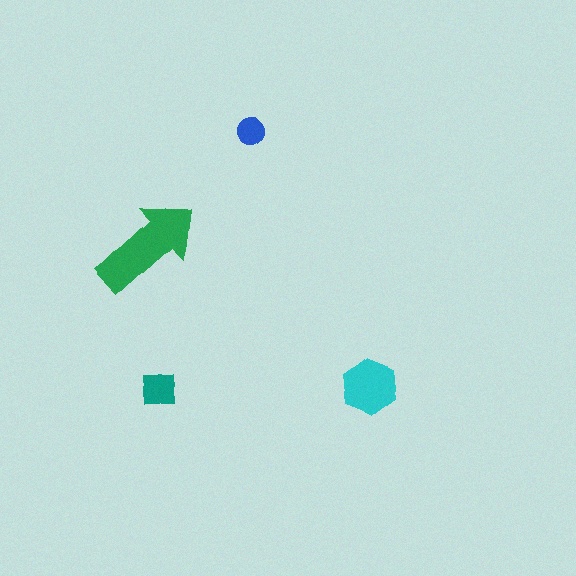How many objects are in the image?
There are 4 objects in the image.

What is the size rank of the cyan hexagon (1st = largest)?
2nd.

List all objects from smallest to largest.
The blue circle, the teal square, the cyan hexagon, the green arrow.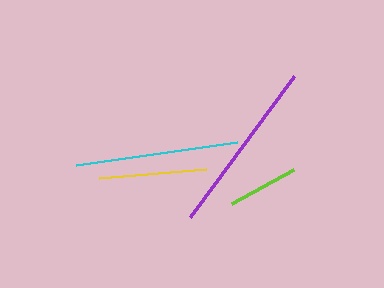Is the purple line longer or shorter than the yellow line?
The purple line is longer than the yellow line.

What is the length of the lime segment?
The lime segment is approximately 71 pixels long.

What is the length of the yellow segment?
The yellow segment is approximately 107 pixels long.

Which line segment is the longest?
The purple line is the longest at approximately 176 pixels.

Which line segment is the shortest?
The lime line is the shortest at approximately 71 pixels.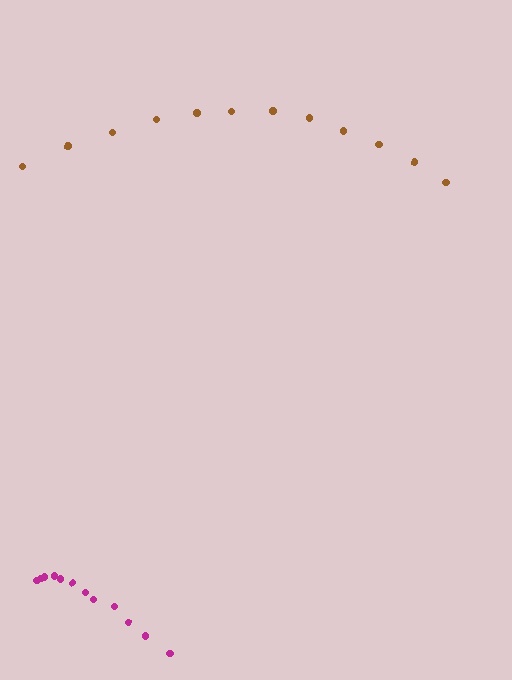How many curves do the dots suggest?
There are 2 distinct paths.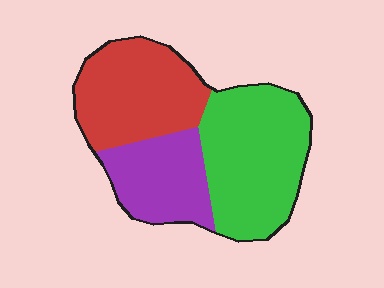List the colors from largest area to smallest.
From largest to smallest: green, red, purple.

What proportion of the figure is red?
Red takes up about one third (1/3) of the figure.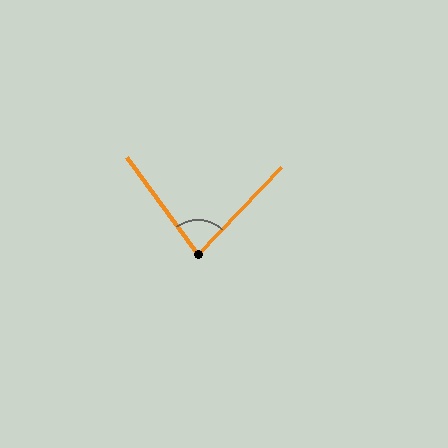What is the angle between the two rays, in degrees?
Approximately 80 degrees.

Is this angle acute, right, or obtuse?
It is acute.